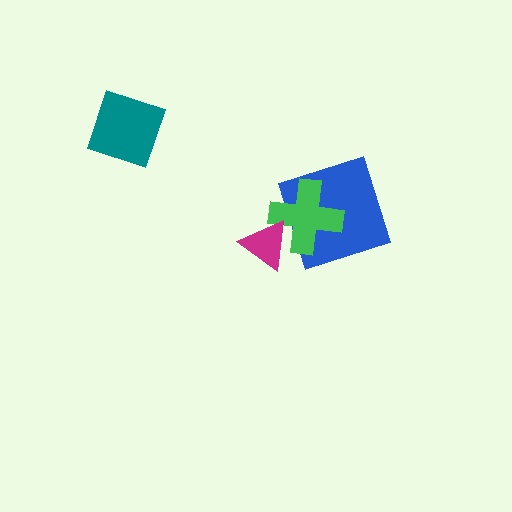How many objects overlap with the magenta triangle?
1 object overlaps with the magenta triangle.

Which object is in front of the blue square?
The green cross is in front of the blue square.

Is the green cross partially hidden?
Yes, it is partially covered by another shape.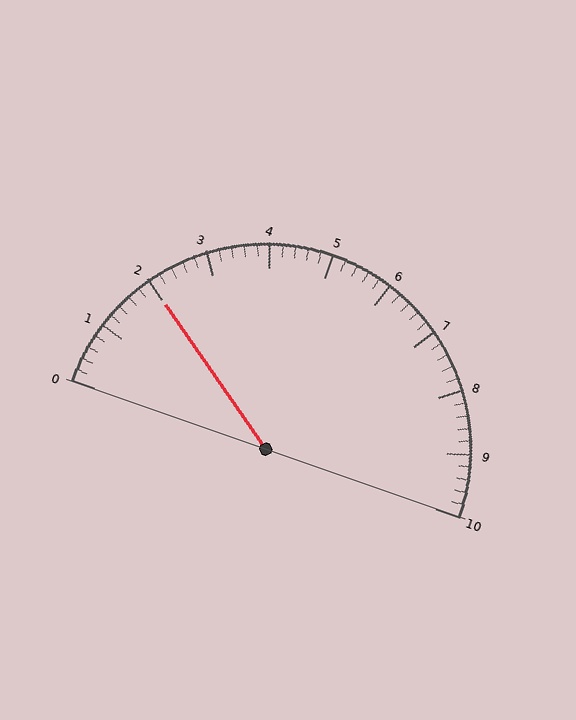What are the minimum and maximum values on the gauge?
The gauge ranges from 0 to 10.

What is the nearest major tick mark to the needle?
The nearest major tick mark is 2.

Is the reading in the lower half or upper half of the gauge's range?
The reading is in the lower half of the range (0 to 10).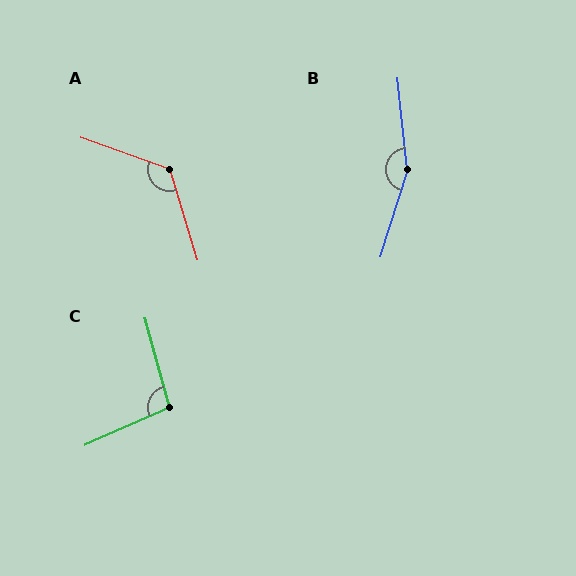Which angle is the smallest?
C, at approximately 99 degrees.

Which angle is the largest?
B, at approximately 157 degrees.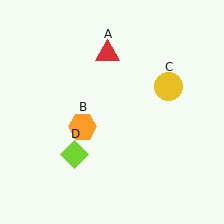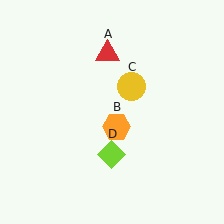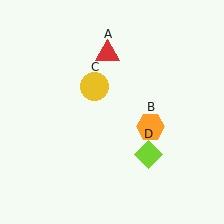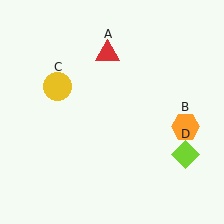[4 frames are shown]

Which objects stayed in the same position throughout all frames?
Red triangle (object A) remained stationary.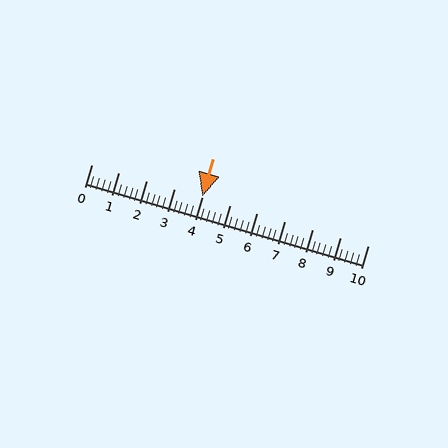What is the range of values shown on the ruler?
The ruler shows values from 0 to 10.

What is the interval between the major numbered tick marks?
The major tick marks are spaced 1 units apart.